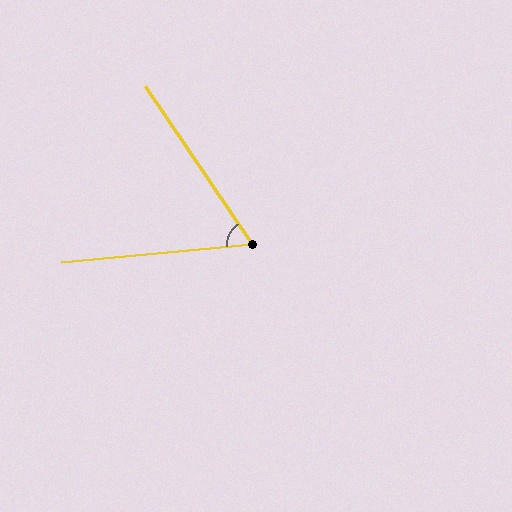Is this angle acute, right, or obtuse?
It is acute.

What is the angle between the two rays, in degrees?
Approximately 61 degrees.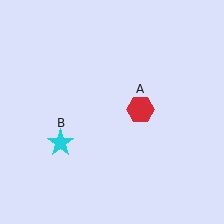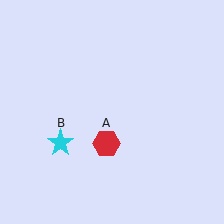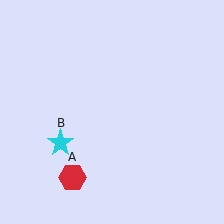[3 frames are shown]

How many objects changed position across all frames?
1 object changed position: red hexagon (object A).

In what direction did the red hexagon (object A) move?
The red hexagon (object A) moved down and to the left.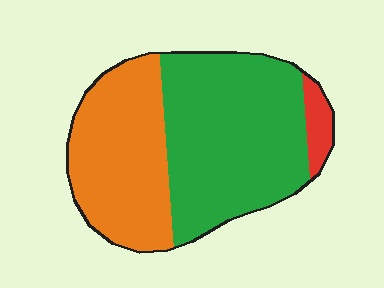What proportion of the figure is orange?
Orange takes up about two fifths (2/5) of the figure.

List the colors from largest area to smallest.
From largest to smallest: green, orange, red.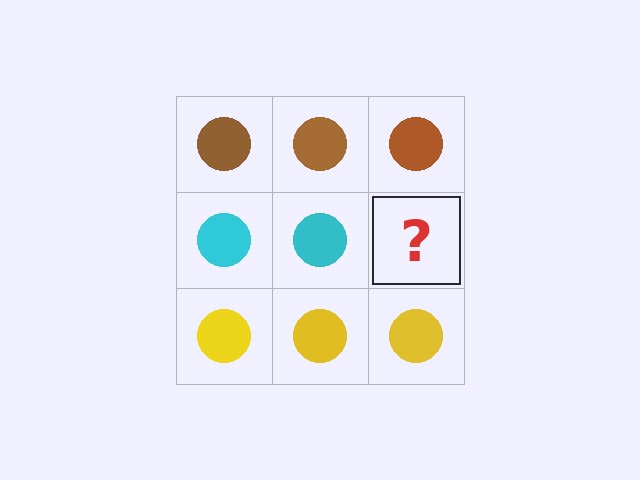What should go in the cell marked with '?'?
The missing cell should contain a cyan circle.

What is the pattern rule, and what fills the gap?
The rule is that each row has a consistent color. The gap should be filled with a cyan circle.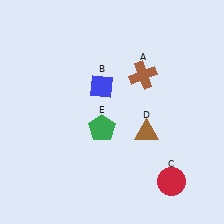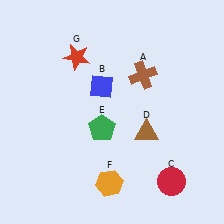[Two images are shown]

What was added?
An orange hexagon (F), a red star (G) were added in Image 2.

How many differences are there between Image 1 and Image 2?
There are 2 differences between the two images.